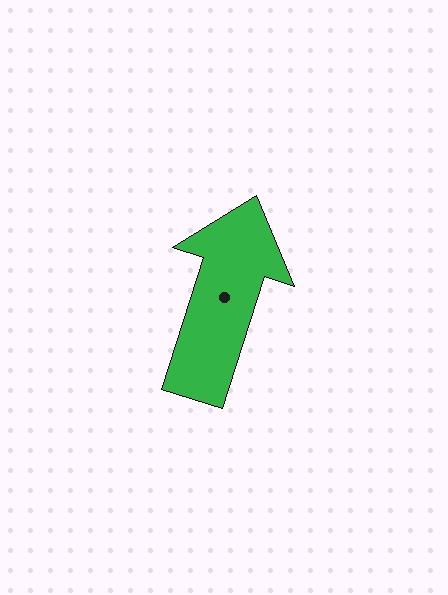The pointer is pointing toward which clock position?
Roughly 1 o'clock.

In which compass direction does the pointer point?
North.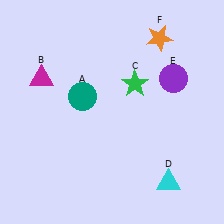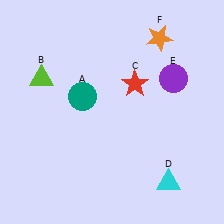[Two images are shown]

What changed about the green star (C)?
In Image 1, C is green. In Image 2, it changed to red.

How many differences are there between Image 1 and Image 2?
There are 2 differences between the two images.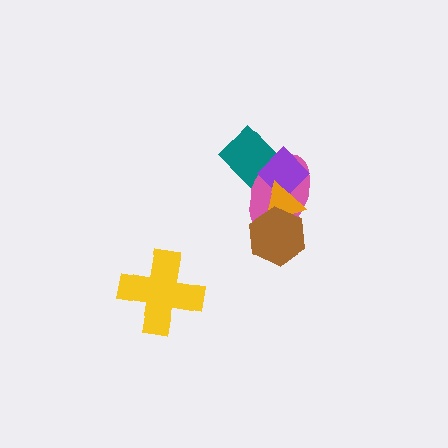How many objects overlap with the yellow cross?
0 objects overlap with the yellow cross.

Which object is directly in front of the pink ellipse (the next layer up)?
The purple diamond is directly in front of the pink ellipse.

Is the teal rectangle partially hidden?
Yes, it is partially covered by another shape.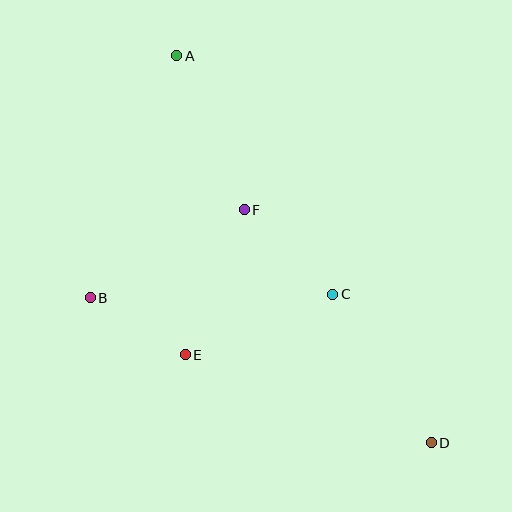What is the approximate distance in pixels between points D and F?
The distance between D and F is approximately 299 pixels.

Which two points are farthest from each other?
Points A and D are farthest from each other.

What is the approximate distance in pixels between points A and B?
The distance between A and B is approximately 258 pixels.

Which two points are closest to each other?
Points B and E are closest to each other.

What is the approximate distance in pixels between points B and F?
The distance between B and F is approximately 177 pixels.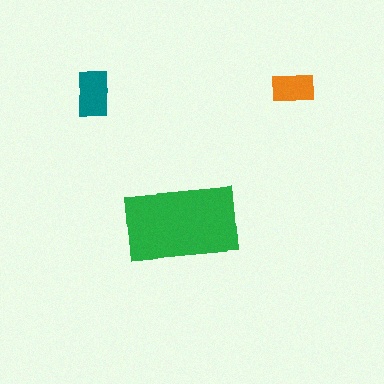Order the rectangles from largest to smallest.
the green one, the teal one, the orange one.